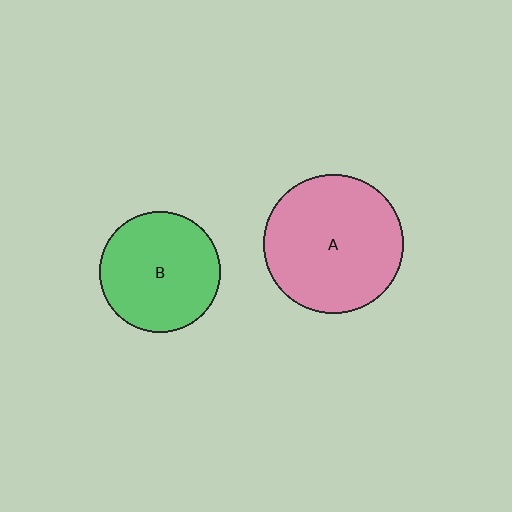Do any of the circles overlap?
No, none of the circles overlap.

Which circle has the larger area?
Circle A (pink).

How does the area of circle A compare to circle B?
Approximately 1.3 times.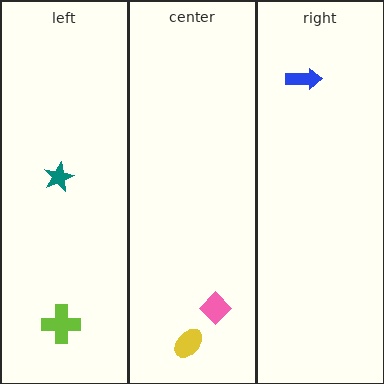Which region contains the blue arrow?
The right region.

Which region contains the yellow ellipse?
The center region.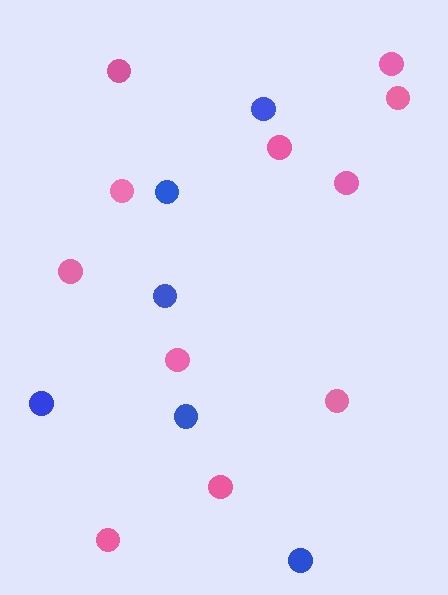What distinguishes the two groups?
There are 2 groups: one group of pink circles (11) and one group of blue circles (6).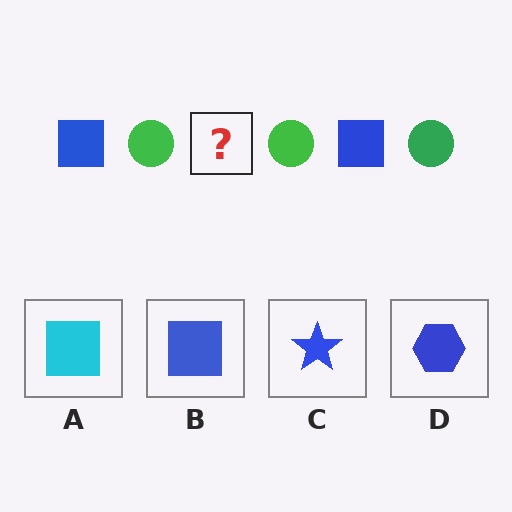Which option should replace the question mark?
Option B.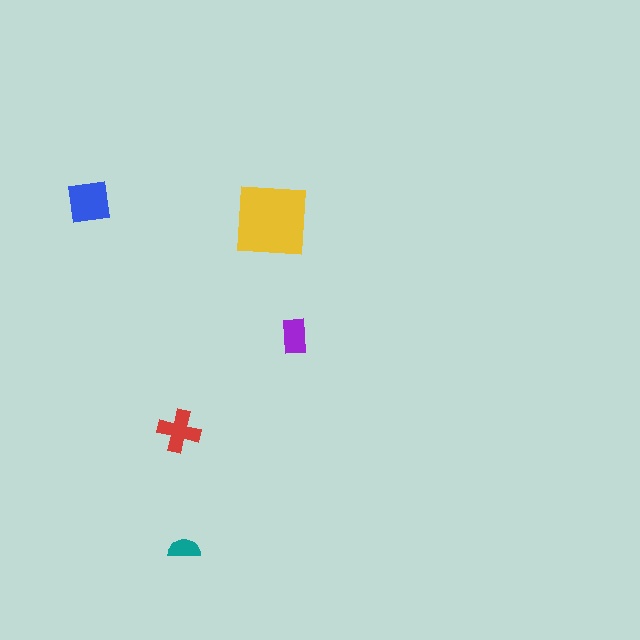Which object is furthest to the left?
The blue square is leftmost.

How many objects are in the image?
There are 5 objects in the image.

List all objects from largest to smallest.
The yellow square, the blue square, the red cross, the purple rectangle, the teal semicircle.